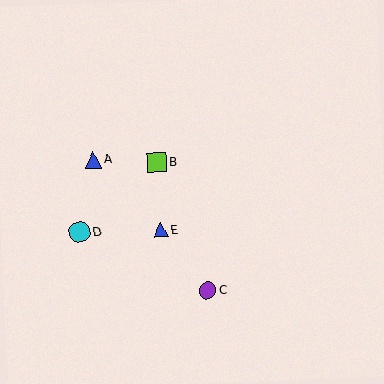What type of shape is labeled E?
Shape E is a blue triangle.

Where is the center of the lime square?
The center of the lime square is at (157, 162).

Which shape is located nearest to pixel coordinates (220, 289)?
The purple circle (labeled C) at (207, 290) is nearest to that location.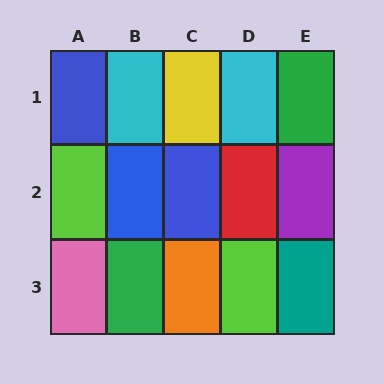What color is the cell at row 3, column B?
Green.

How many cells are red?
1 cell is red.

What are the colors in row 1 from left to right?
Blue, cyan, yellow, cyan, green.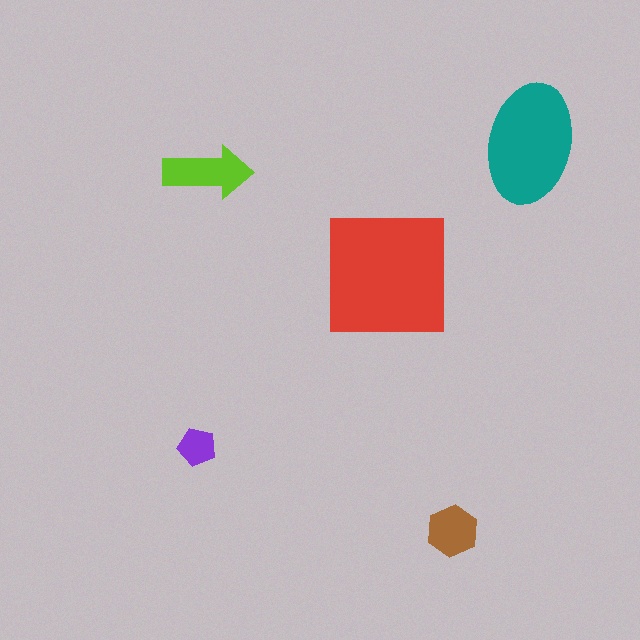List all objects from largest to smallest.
The red square, the teal ellipse, the lime arrow, the brown hexagon, the purple pentagon.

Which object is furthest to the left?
The purple pentagon is leftmost.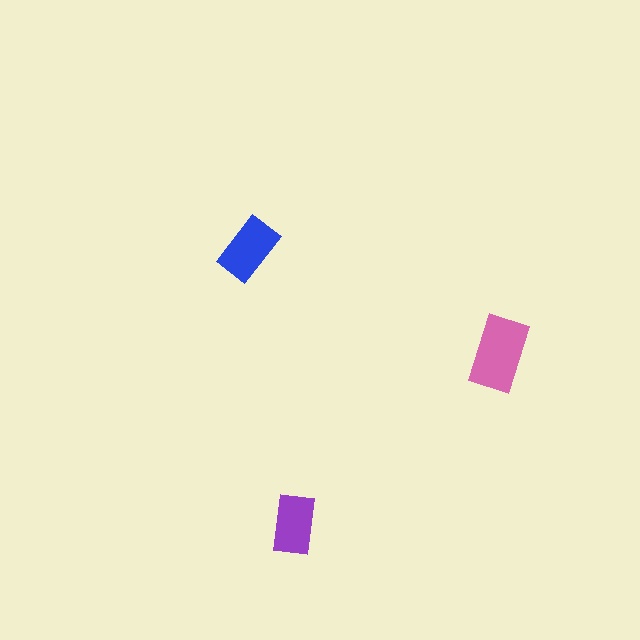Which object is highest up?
The blue rectangle is topmost.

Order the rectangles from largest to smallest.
the pink one, the blue one, the purple one.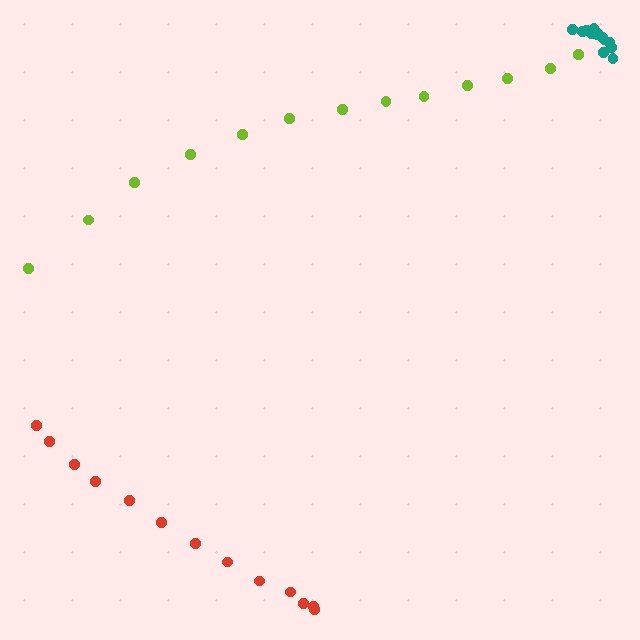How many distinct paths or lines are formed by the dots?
There are 3 distinct paths.